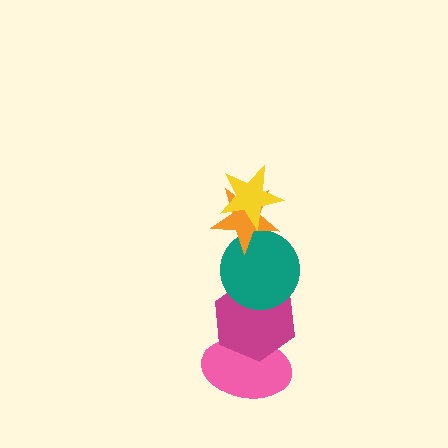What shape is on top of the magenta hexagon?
The teal circle is on top of the magenta hexagon.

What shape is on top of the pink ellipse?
The magenta hexagon is on top of the pink ellipse.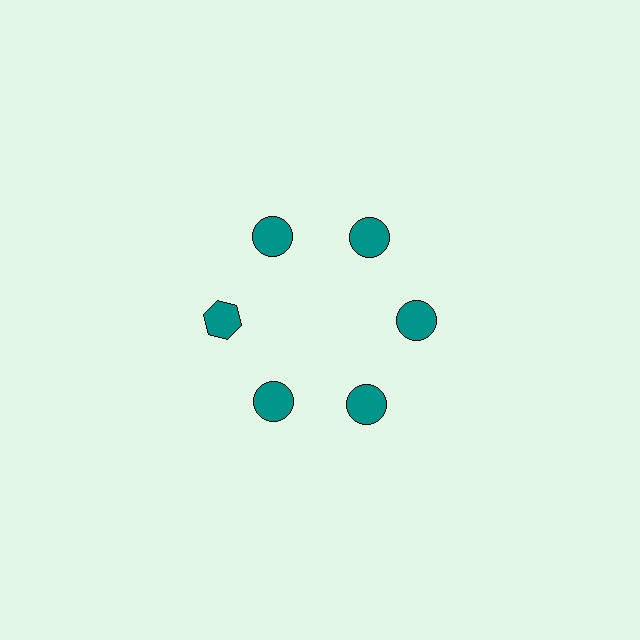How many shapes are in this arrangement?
There are 6 shapes arranged in a ring pattern.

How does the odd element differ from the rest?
It has a different shape: hexagon instead of circle.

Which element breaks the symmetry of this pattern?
The teal hexagon at roughly the 9 o'clock position breaks the symmetry. All other shapes are teal circles.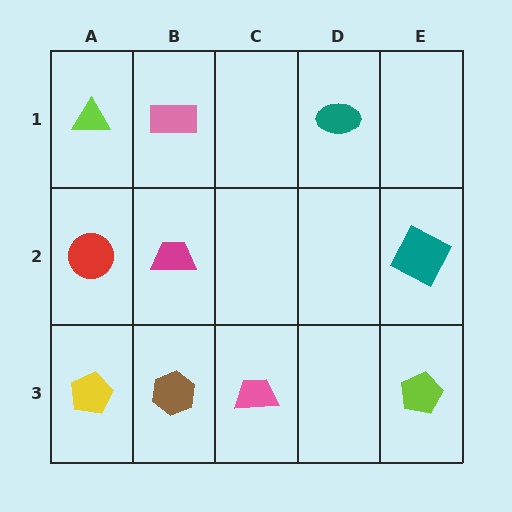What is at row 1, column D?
A teal ellipse.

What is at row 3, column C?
A pink trapezoid.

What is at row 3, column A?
A yellow pentagon.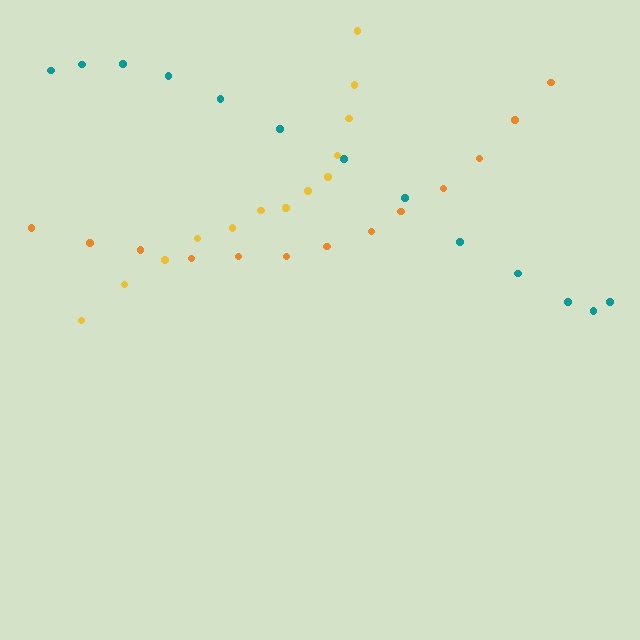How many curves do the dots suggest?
There are 3 distinct paths.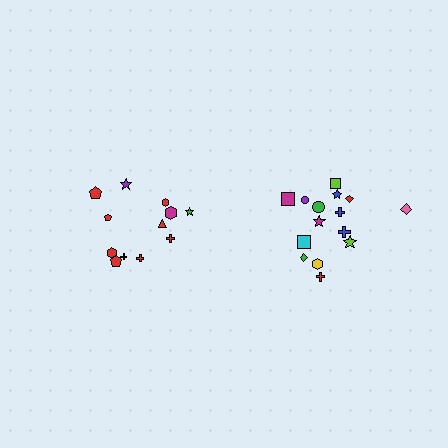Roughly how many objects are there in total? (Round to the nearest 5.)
Roughly 25 objects in total.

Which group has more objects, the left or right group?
The right group.